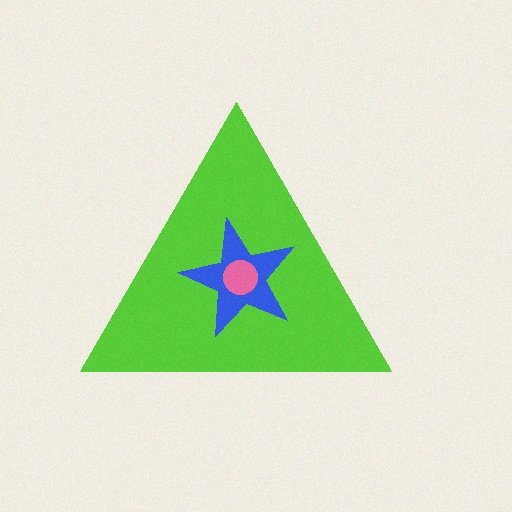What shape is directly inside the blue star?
The pink circle.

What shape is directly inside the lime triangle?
The blue star.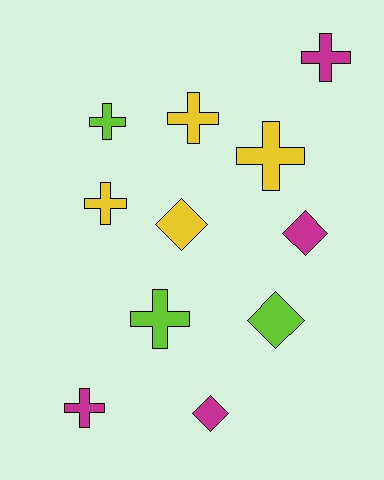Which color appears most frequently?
Yellow, with 4 objects.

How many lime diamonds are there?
There is 1 lime diamond.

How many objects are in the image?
There are 11 objects.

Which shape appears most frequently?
Cross, with 7 objects.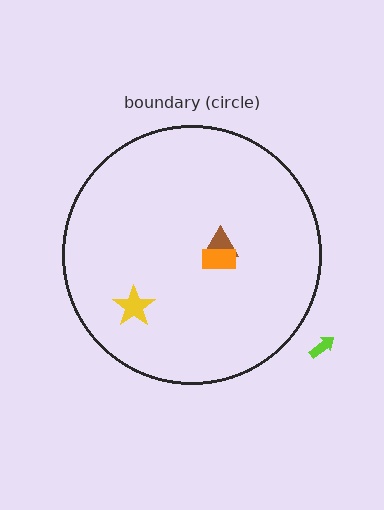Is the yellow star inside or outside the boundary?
Inside.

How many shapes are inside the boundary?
3 inside, 1 outside.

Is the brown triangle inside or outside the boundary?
Inside.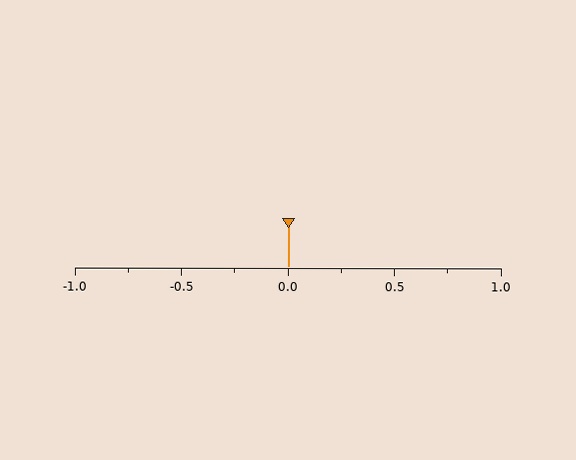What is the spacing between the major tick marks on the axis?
The major ticks are spaced 0.5 apart.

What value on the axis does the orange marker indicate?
The marker indicates approximately 0.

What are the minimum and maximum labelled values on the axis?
The axis runs from -1.0 to 1.0.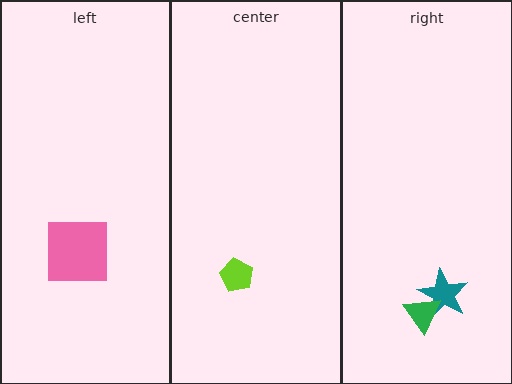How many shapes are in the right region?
2.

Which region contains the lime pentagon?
The center region.